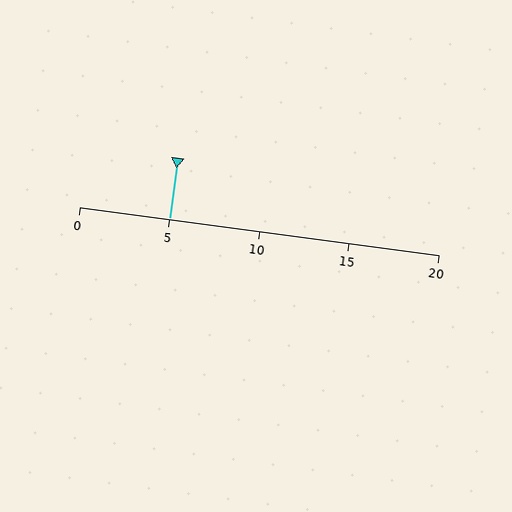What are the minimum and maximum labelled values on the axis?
The axis runs from 0 to 20.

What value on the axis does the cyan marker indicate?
The marker indicates approximately 5.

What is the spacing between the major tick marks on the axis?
The major ticks are spaced 5 apart.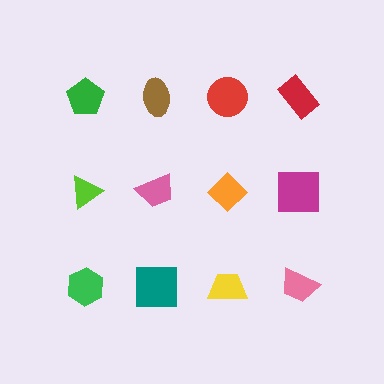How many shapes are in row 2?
4 shapes.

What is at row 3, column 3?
A yellow trapezoid.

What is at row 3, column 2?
A teal square.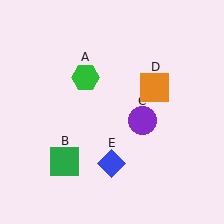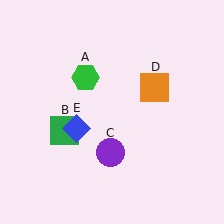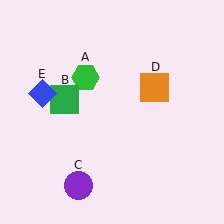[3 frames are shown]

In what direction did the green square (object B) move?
The green square (object B) moved up.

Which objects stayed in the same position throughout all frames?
Green hexagon (object A) and orange square (object D) remained stationary.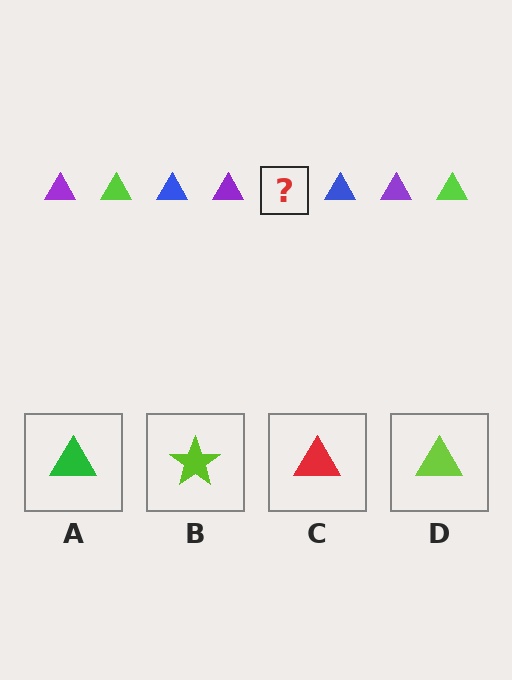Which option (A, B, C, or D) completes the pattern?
D.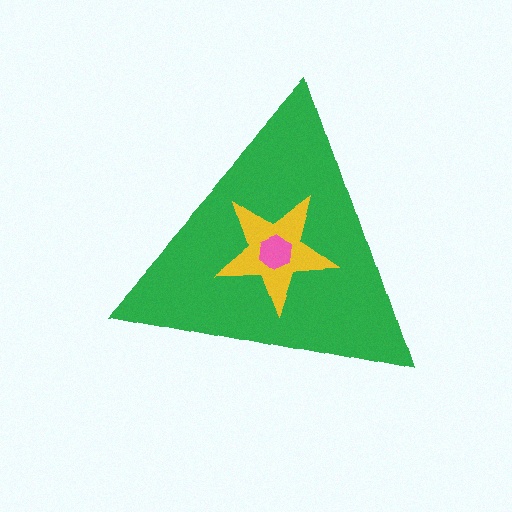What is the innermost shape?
The pink hexagon.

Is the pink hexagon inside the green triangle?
Yes.